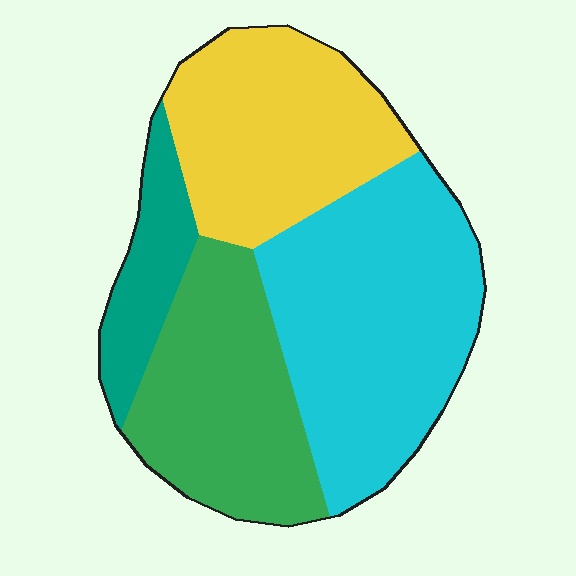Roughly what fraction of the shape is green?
Green takes up about one quarter (1/4) of the shape.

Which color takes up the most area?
Cyan, at roughly 35%.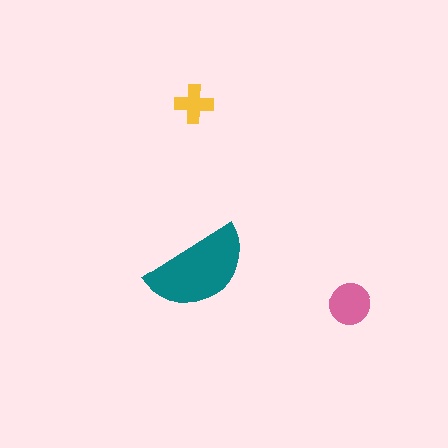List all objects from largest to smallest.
The teal semicircle, the pink circle, the yellow cross.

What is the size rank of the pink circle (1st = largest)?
2nd.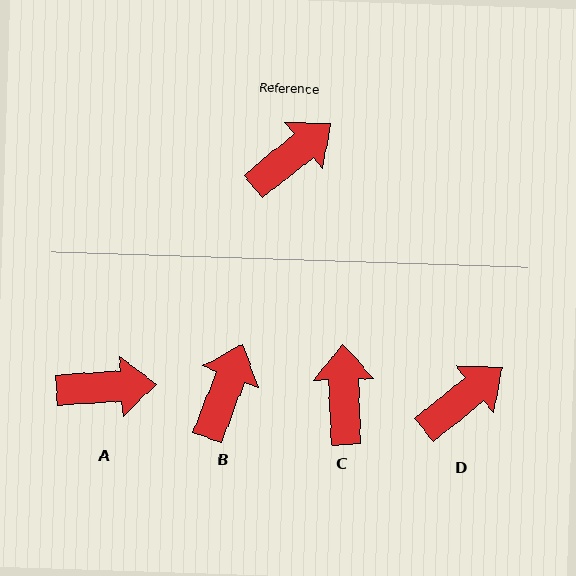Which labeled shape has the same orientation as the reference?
D.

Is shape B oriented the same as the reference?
No, it is off by about 30 degrees.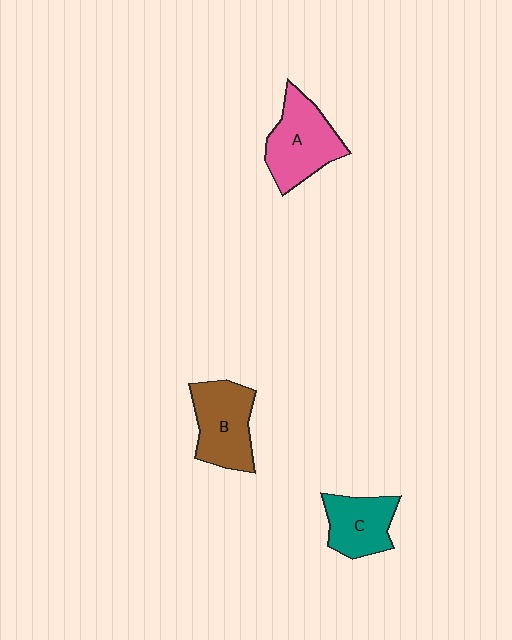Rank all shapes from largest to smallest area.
From largest to smallest: A (pink), B (brown), C (teal).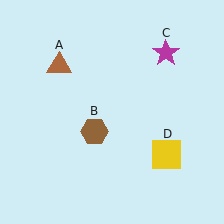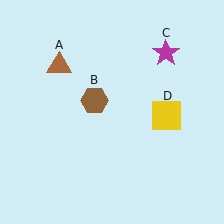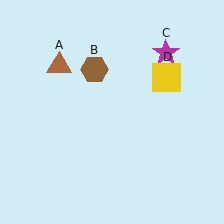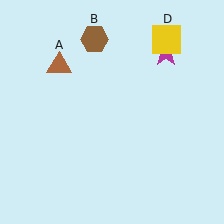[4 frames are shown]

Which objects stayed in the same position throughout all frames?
Brown triangle (object A) and magenta star (object C) remained stationary.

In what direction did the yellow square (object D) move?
The yellow square (object D) moved up.